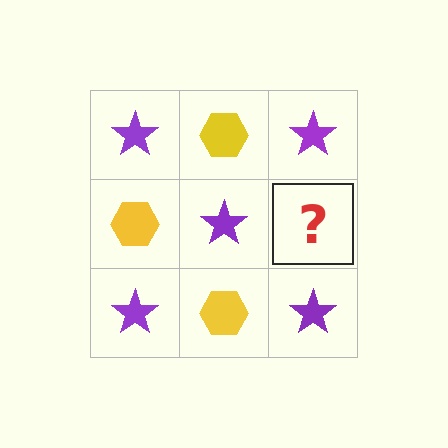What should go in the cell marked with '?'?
The missing cell should contain a yellow hexagon.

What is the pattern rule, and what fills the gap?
The rule is that it alternates purple star and yellow hexagon in a checkerboard pattern. The gap should be filled with a yellow hexagon.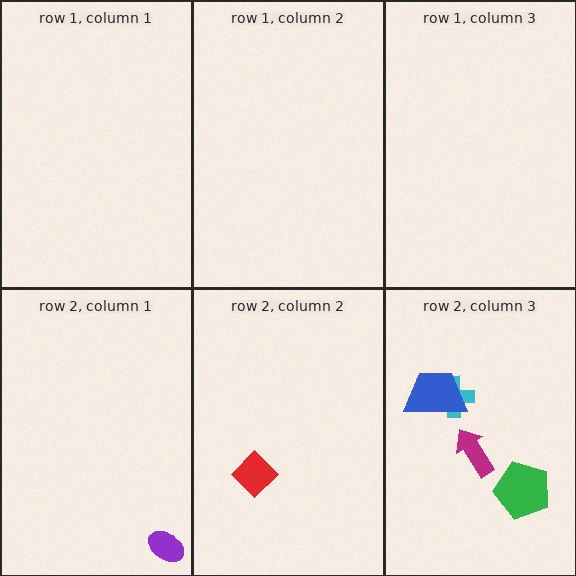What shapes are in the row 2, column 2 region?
The red diamond.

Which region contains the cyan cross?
The row 2, column 3 region.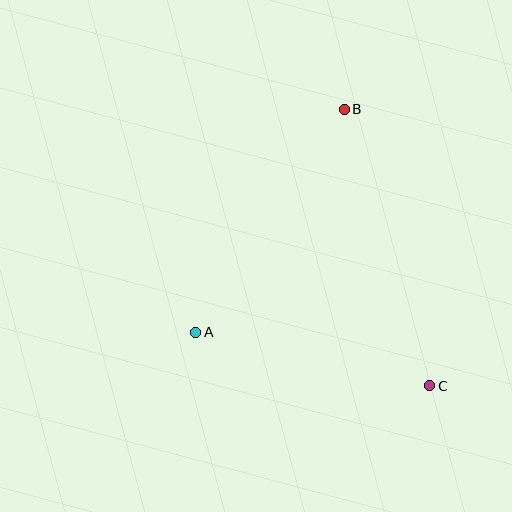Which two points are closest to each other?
Points A and C are closest to each other.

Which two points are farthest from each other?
Points B and C are farthest from each other.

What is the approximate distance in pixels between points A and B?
The distance between A and B is approximately 268 pixels.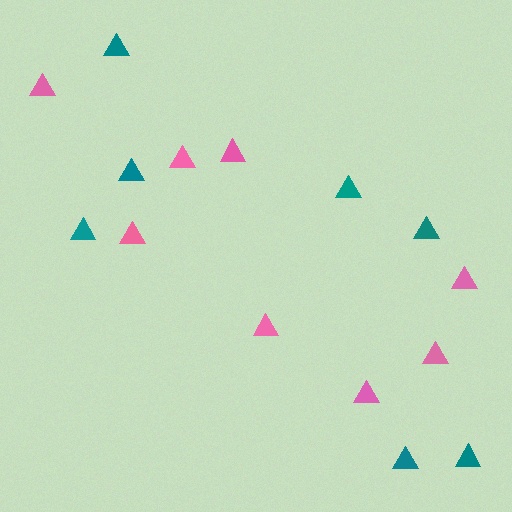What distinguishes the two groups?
There are 2 groups: one group of pink triangles (8) and one group of teal triangles (7).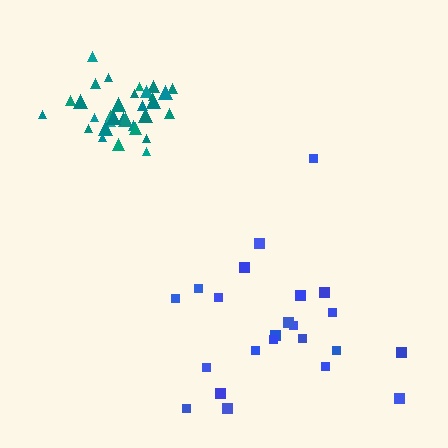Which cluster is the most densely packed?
Teal.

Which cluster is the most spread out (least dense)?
Blue.